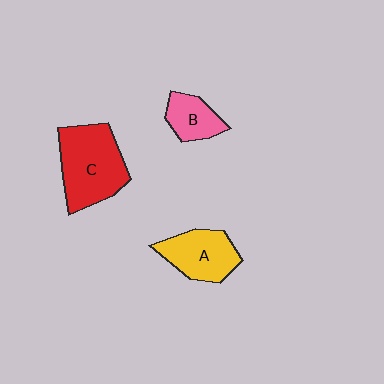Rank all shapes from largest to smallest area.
From largest to smallest: C (red), A (yellow), B (pink).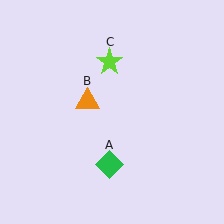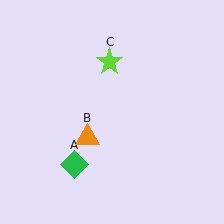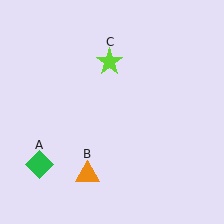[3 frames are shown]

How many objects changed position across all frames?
2 objects changed position: green diamond (object A), orange triangle (object B).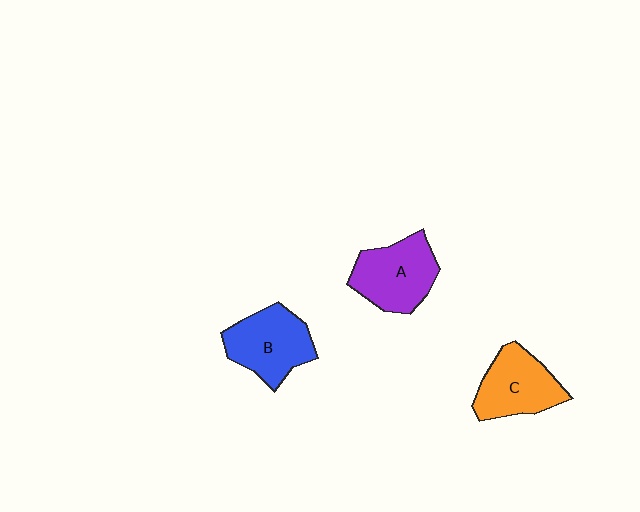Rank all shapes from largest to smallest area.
From largest to smallest: A (purple), B (blue), C (orange).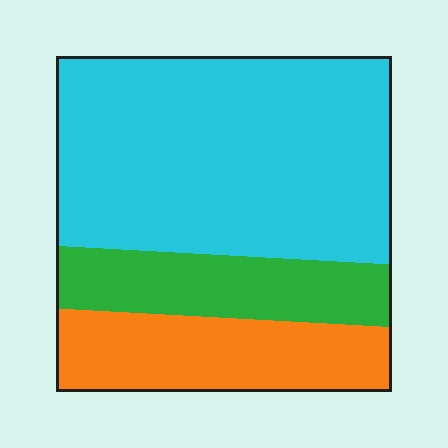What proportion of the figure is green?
Green covers roughly 20% of the figure.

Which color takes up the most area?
Cyan, at roughly 60%.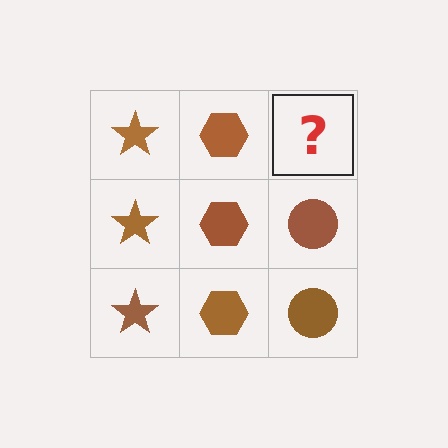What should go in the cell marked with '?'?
The missing cell should contain a brown circle.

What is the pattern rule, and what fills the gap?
The rule is that each column has a consistent shape. The gap should be filled with a brown circle.